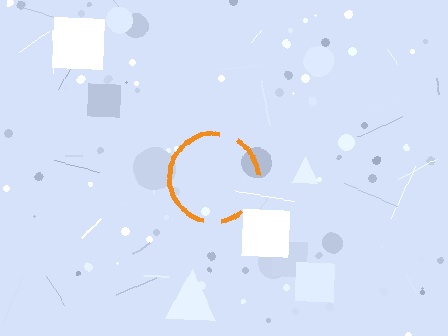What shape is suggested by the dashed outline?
The dashed outline suggests a circle.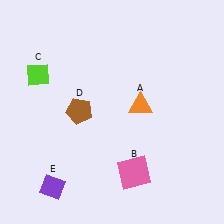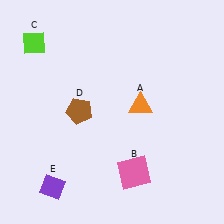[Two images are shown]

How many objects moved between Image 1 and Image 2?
1 object moved between the two images.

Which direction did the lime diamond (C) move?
The lime diamond (C) moved up.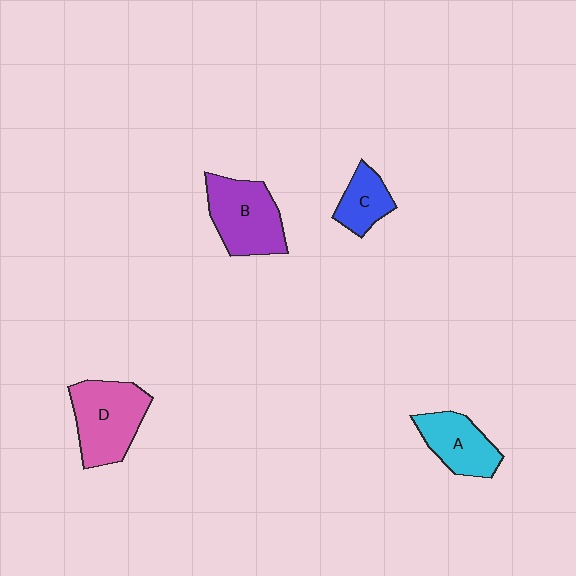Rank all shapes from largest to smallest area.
From largest to smallest: D (pink), B (purple), A (cyan), C (blue).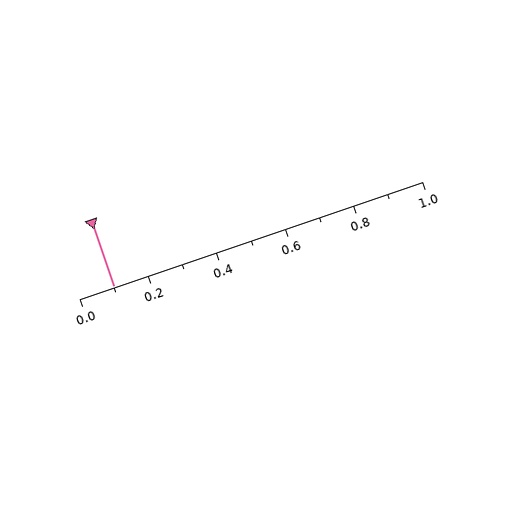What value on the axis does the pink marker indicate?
The marker indicates approximately 0.1.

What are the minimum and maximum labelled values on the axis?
The axis runs from 0.0 to 1.0.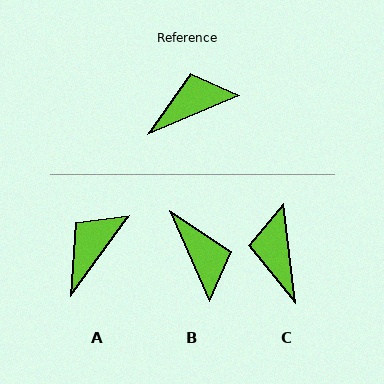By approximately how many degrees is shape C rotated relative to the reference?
Approximately 74 degrees counter-clockwise.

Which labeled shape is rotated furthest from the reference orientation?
B, about 88 degrees away.